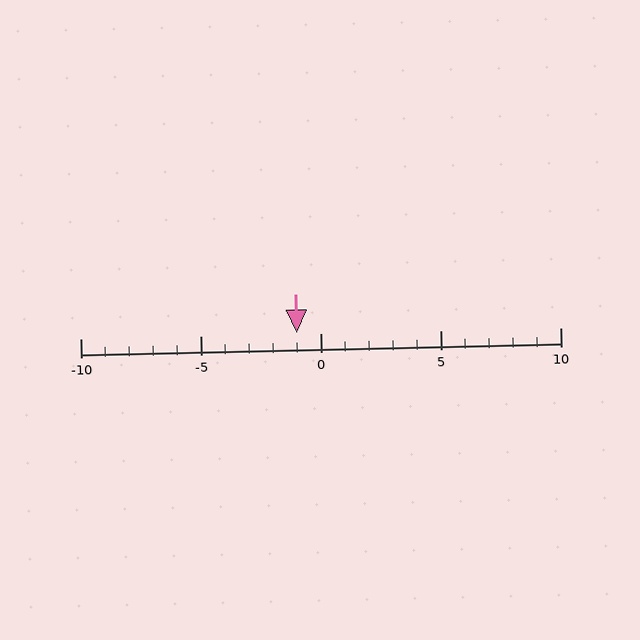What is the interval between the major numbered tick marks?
The major tick marks are spaced 5 units apart.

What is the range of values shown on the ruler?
The ruler shows values from -10 to 10.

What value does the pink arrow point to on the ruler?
The pink arrow points to approximately -1.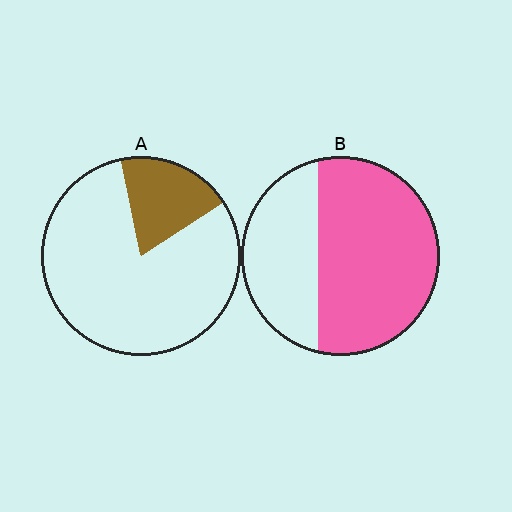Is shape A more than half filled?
No.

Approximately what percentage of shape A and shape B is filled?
A is approximately 20% and B is approximately 65%.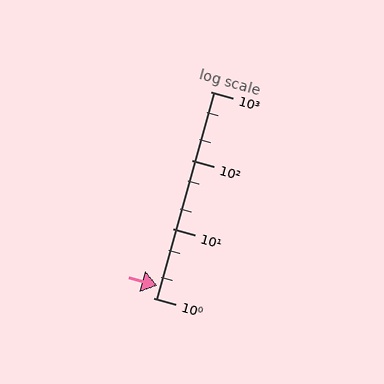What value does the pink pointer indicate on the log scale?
The pointer indicates approximately 1.5.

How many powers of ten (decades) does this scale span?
The scale spans 3 decades, from 1 to 1000.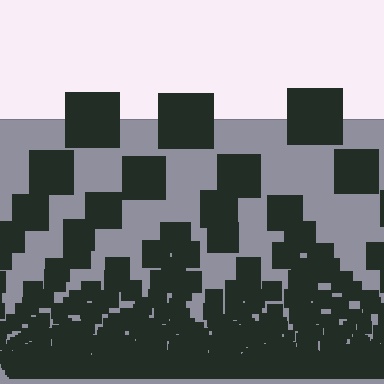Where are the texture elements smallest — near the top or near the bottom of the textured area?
Near the bottom.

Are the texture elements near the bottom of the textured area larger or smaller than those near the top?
Smaller. The gradient is inverted — elements near the bottom are smaller and denser.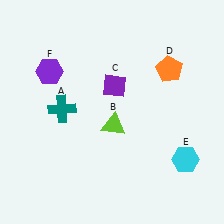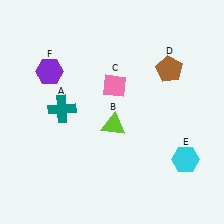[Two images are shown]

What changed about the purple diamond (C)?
In Image 1, C is purple. In Image 2, it changed to pink.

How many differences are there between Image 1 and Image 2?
There are 2 differences between the two images.